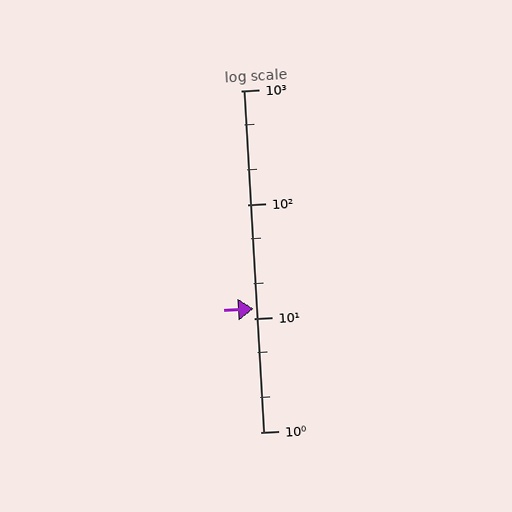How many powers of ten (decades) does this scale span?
The scale spans 3 decades, from 1 to 1000.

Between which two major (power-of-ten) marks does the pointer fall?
The pointer is between 10 and 100.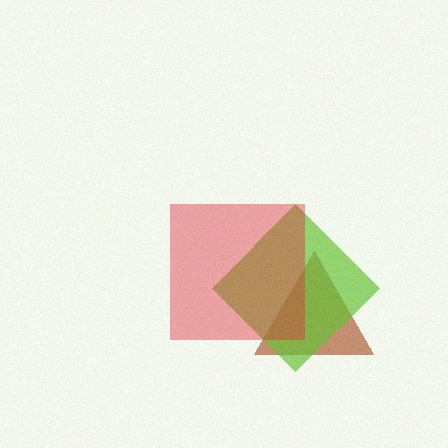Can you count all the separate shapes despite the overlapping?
Yes, there are 3 separate shapes.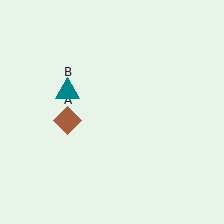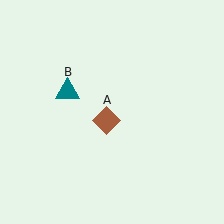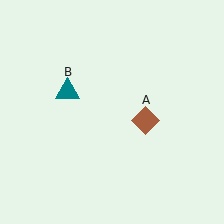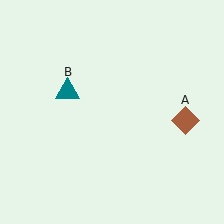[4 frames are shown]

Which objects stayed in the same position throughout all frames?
Teal triangle (object B) remained stationary.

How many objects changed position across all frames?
1 object changed position: brown diamond (object A).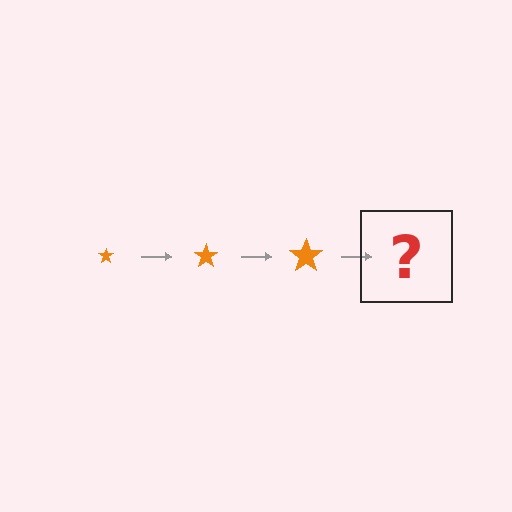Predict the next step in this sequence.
The next step is an orange star, larger than the previous one.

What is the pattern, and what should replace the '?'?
The pattern is that the star gets progressively larger each step. The '?' should be an orange star, larger than the previous one.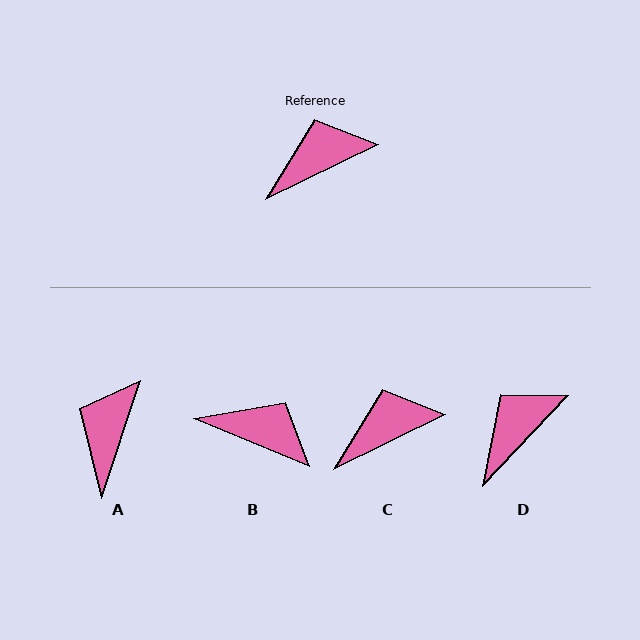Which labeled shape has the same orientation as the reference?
C.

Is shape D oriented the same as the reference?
No, it is off by about 20 degrees.